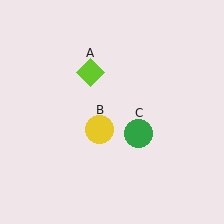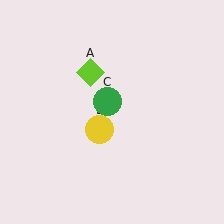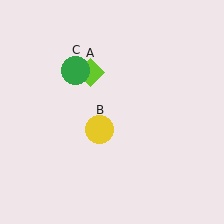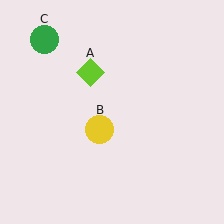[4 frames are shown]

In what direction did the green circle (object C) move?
The green circle (object C) moved up and to the left.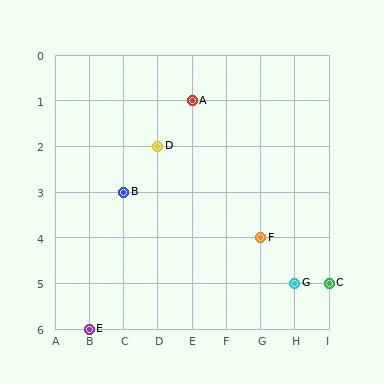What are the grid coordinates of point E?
Point E is at grid coordinates (B, 6).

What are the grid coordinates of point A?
Point A is at grid coordinates (E, 1).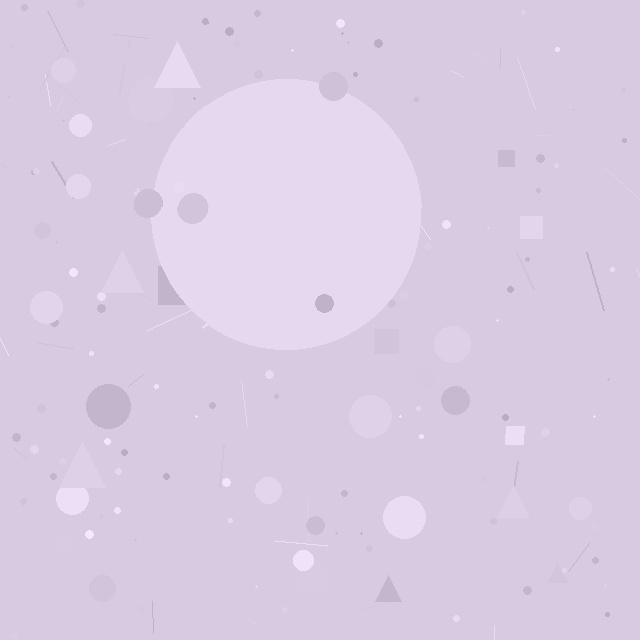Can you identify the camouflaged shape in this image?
The camouflaged shape is a circle.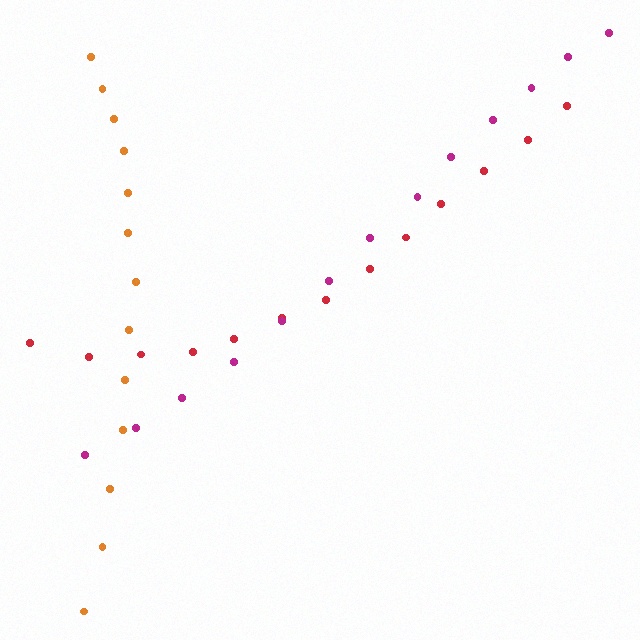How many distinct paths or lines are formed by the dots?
There are 3 distinct paths.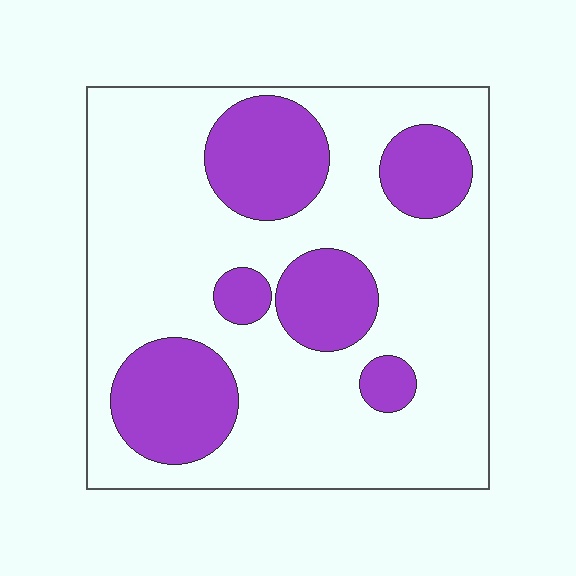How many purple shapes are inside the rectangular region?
6.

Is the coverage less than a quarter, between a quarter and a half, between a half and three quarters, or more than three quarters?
Between a quarter and a half.